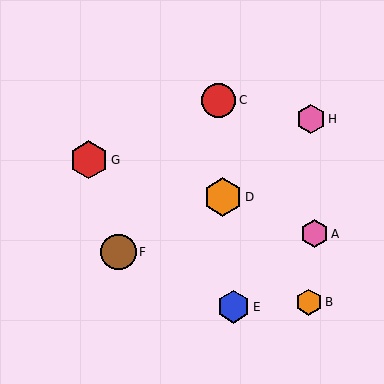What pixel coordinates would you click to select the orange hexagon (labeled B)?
Click at (309, 302) to select the orange hexagon B.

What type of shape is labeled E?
Shape E is a blue hexagon.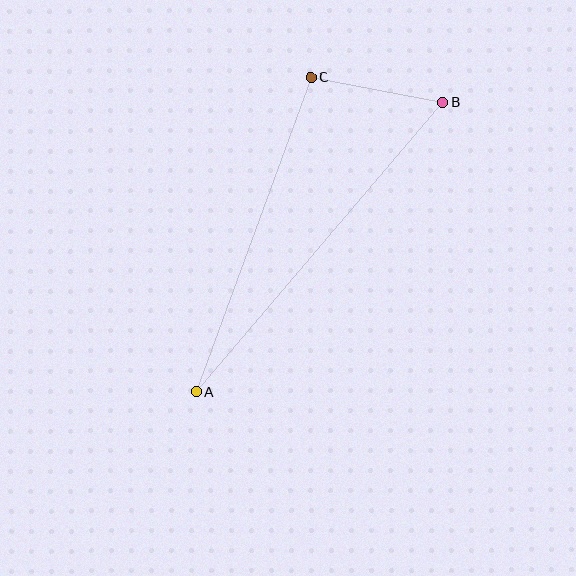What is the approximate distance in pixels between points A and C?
The distance between A and C is approximately 335 pixels.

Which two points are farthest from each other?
Points A and B are farthest from each other.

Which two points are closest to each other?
Points B and C are closest to each other.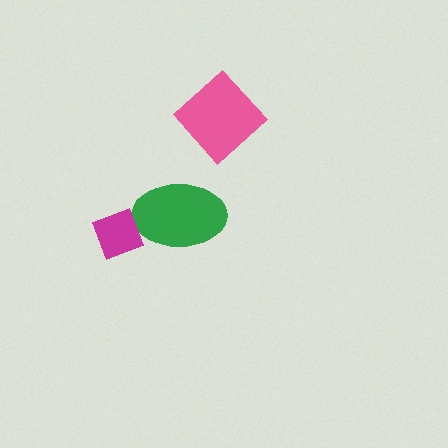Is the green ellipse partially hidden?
Yes, it is partially covered by another shape.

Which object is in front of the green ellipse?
The magenta diamond is in front of the green ellipse.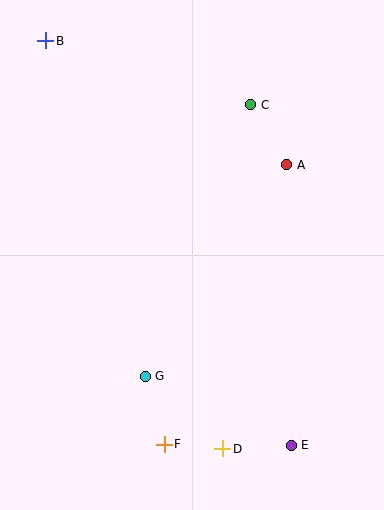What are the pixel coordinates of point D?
Point D is at (223, 449).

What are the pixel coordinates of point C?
Point C is at (251, 105).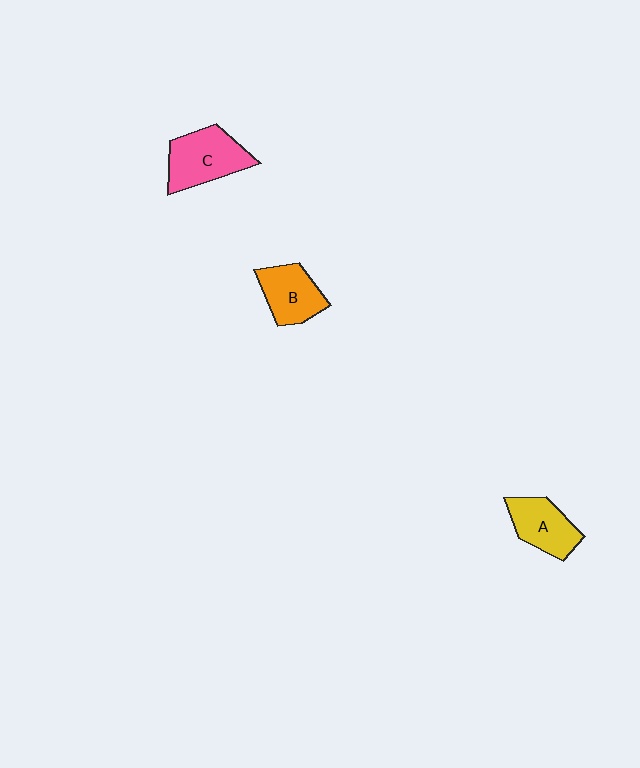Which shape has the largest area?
Shape C (pink).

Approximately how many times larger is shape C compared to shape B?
Approximately 1.3 times.